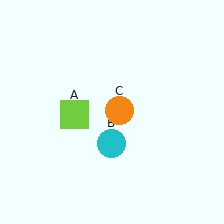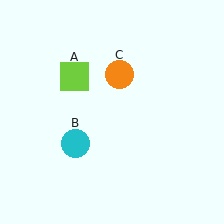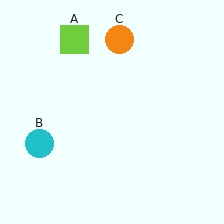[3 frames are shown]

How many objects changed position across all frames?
3 objects changed position: lime square (object A), cyan circle (object B), orange circle (object C).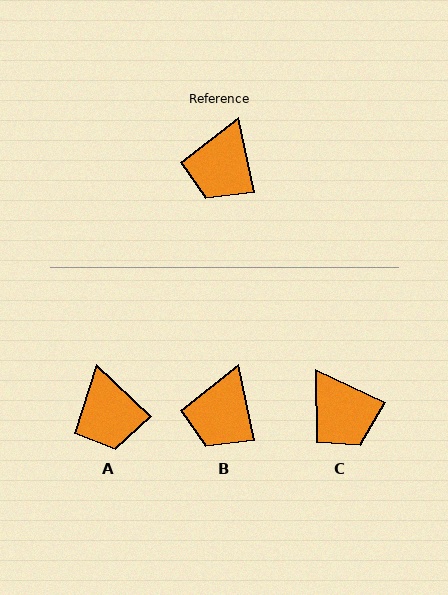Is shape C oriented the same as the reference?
No, it is off by about 53 degrees.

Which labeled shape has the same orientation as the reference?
B.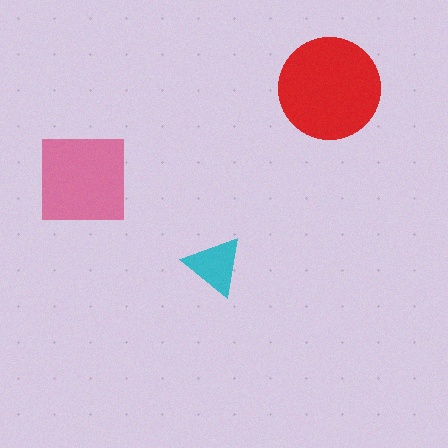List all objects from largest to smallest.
The red circle, the pink square, the cyan triangle.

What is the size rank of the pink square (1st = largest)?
2nd.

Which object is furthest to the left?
The pink square is leftmost.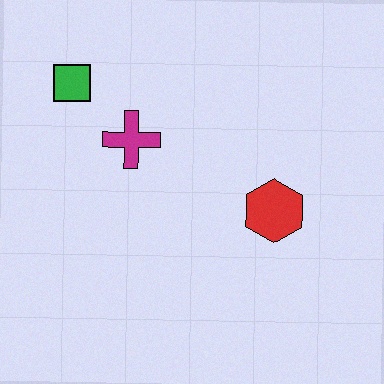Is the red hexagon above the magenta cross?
No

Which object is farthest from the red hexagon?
The green square is farthest from the red hexagon.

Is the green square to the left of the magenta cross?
Yes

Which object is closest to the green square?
The magenta cross is closest to the green square.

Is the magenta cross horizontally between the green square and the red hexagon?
Yes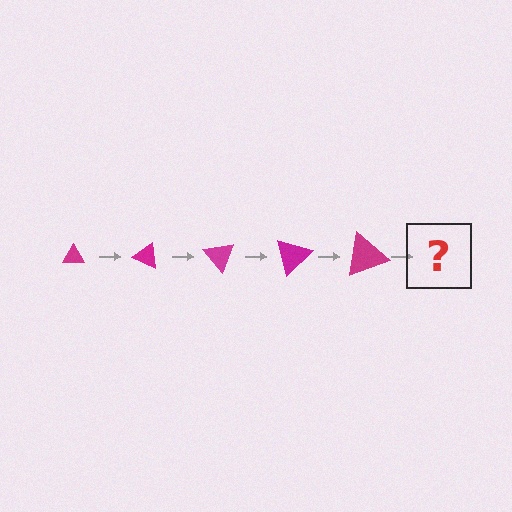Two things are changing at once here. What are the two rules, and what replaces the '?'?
The two rules are that the triangle grows larger each step and it rotates 25 degrees each step. The '?' should be a triangle, larger than the previous one and rotated 125 degrees from the start.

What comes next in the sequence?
The next element should be a triangle, larger than the previous one and rotated 125 degrees from the start.